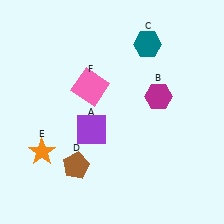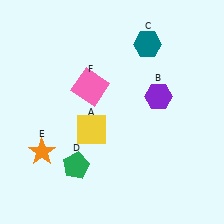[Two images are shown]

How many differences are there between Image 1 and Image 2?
There are 3 differences between the two images.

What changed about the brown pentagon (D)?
In Image 1, D is brown. In Image 2, it changed to green.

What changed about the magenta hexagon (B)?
In Image 1, B is magenta. In Image 2, it changed to purple.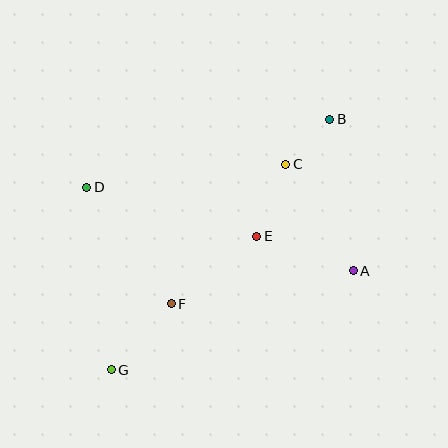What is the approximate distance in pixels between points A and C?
The distance between A and C is approximately 126 pixels.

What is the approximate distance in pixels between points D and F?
The distance between D and F is approximately 144 pixels.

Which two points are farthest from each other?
Points B and G are farthest from each other.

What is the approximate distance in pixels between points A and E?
The distance between A and E is approximately 103 pixels.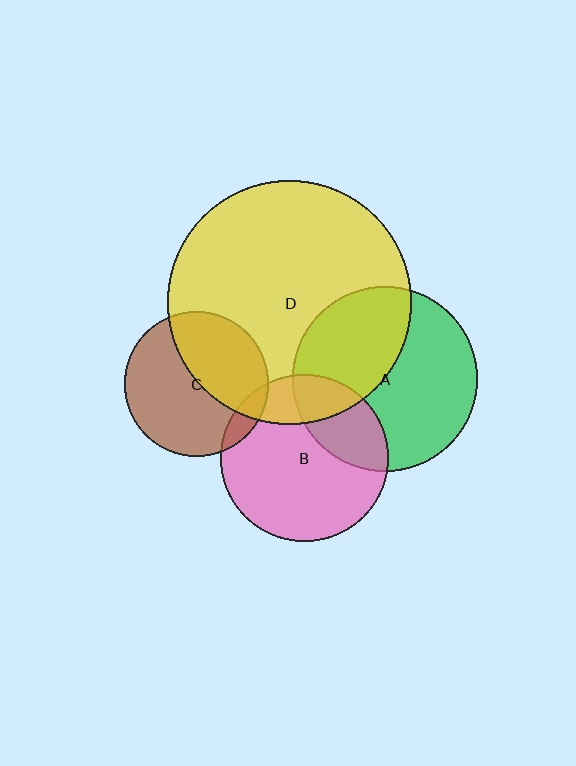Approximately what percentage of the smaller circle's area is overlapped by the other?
Approximately 10%.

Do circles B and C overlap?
Yes.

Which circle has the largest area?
Circle D (yellow).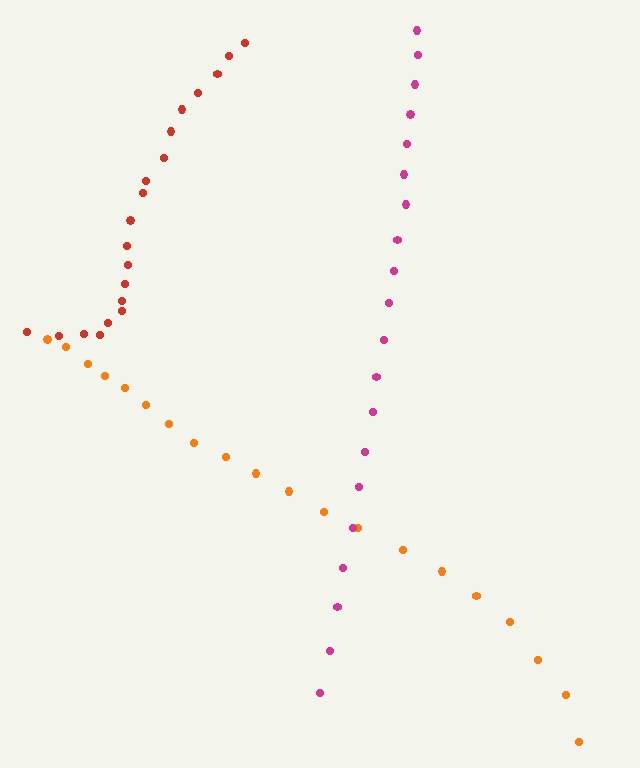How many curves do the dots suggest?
There are 3 distinct paths.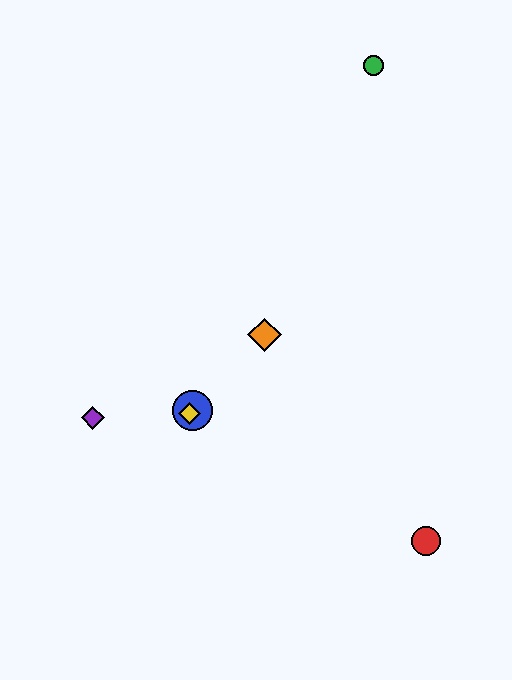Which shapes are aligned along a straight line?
The blue circle, the yellow diamond, the orange diamond are aligned along a straight line.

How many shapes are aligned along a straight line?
3 shapes (the blue circle, the yellow diamond, the orange diamond) are aligned along a straight line.